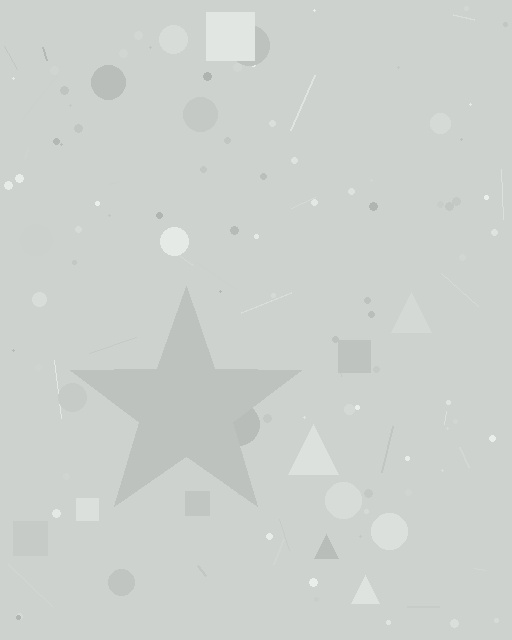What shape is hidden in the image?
A star is hidden in the image.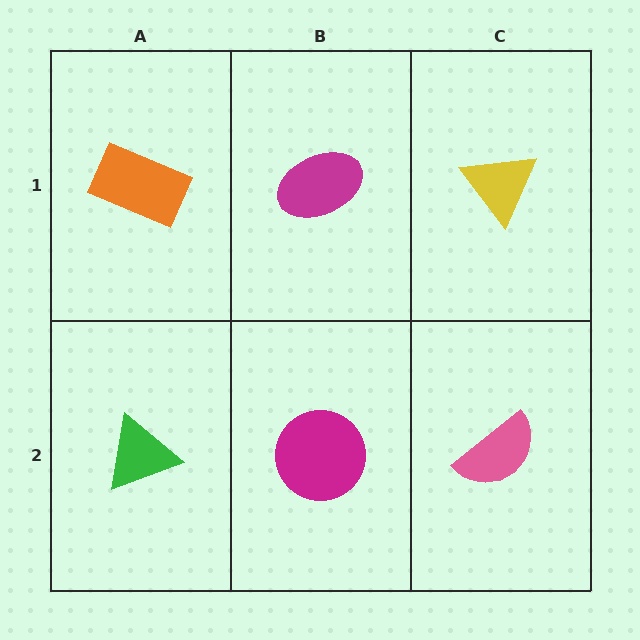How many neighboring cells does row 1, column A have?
2.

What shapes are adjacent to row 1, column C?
A pink semicircle (row 2, column C), a magenta ellipse (row 1, column B).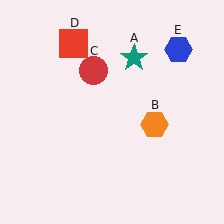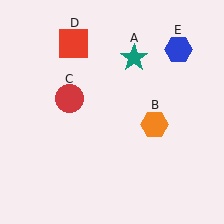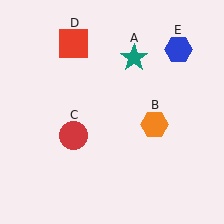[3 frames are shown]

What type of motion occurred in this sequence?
The red circle (object C) rotated counterclockwise around the center of the scene.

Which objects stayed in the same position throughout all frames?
Teal star (object A) and orange hexagon (object B) and red square (object D) and blue hexagon (object E) remained stationary.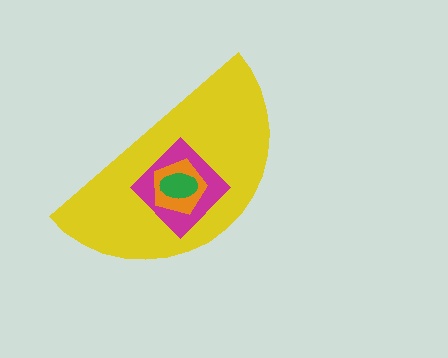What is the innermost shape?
The green ellipse.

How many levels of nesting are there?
4.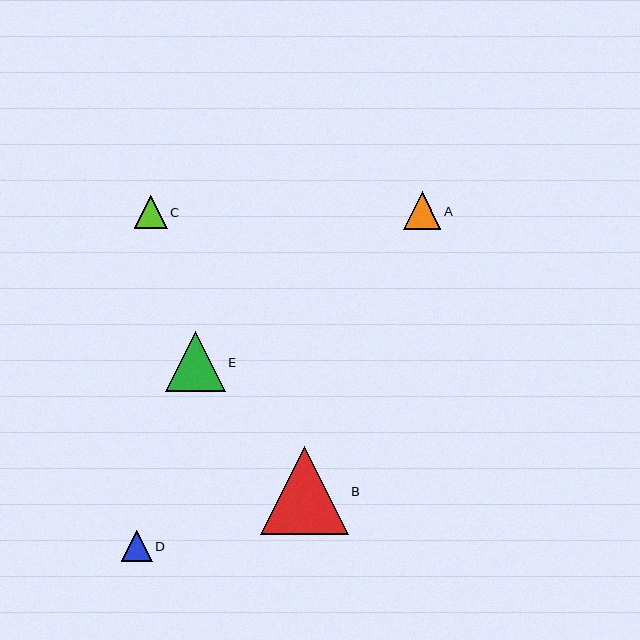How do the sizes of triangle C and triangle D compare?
Triangle C and triangle D are approximately the same size.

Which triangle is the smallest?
Triangle D is the smallest with a size of approximately 31 pixels.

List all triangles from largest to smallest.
From largest to smallest: B, E, A, C, D.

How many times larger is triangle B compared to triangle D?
Triangle B is approximately 2.8 times the size of triangle D.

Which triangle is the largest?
Triangle B is the largest with a size of approximately 87 pixels.